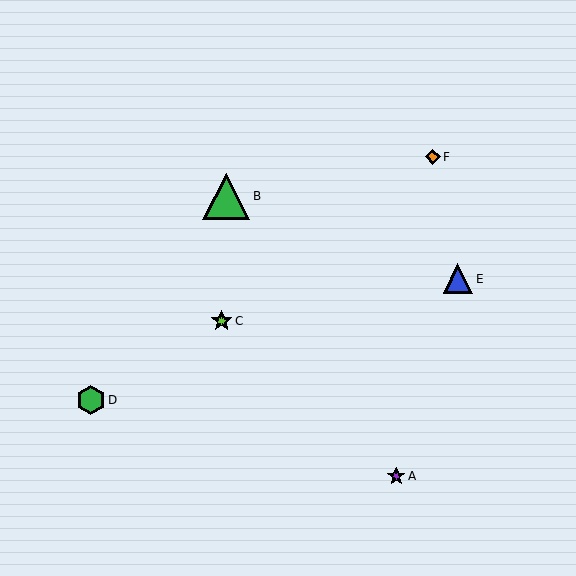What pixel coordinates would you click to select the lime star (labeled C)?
Click at (222, 321) to select the lime star C.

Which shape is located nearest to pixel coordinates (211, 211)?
The green triangle (labeled B) at (226, 196) is nearest to that location.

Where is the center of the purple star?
The center of the purple star is at (396, 476).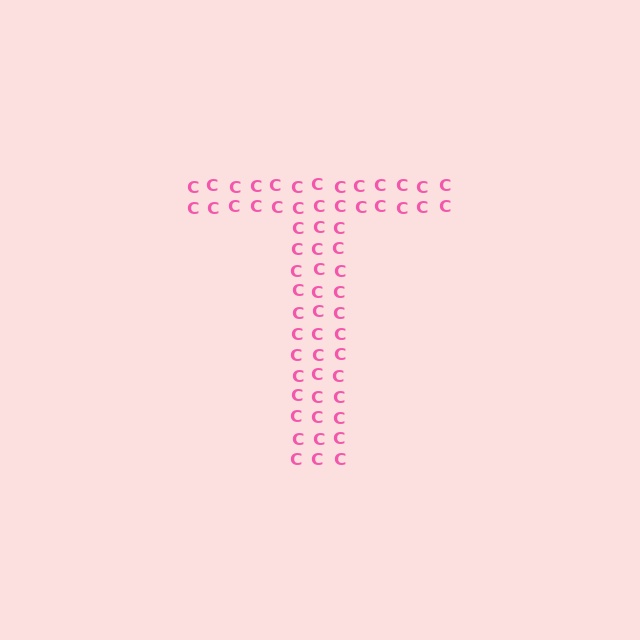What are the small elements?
The small elements are letter C's.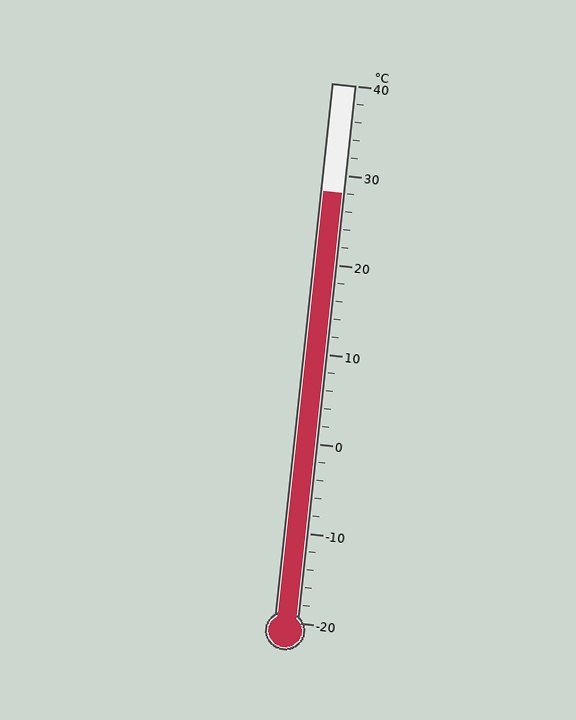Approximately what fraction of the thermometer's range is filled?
The thermometer is filled to approximately 80% of its range.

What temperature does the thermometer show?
The thermometer shows approximately 28°C.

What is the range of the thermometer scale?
The thermometer scale ranges from -20°C to 40°C.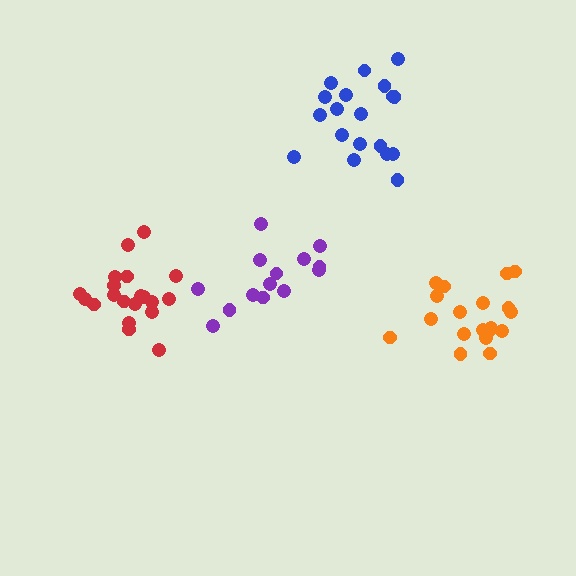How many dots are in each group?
Group 1: 19 dots, Group 2: 14 dots, Group 3: 19 dots, Group 4: 20 dots (72 total).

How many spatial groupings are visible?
There are 4 spatial groupings.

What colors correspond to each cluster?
The clusters are colored: orange, purple, blue, red.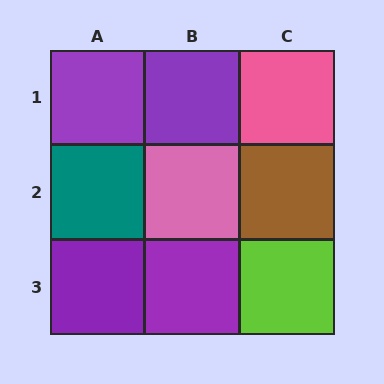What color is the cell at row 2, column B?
Pink.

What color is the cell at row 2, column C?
Brown.